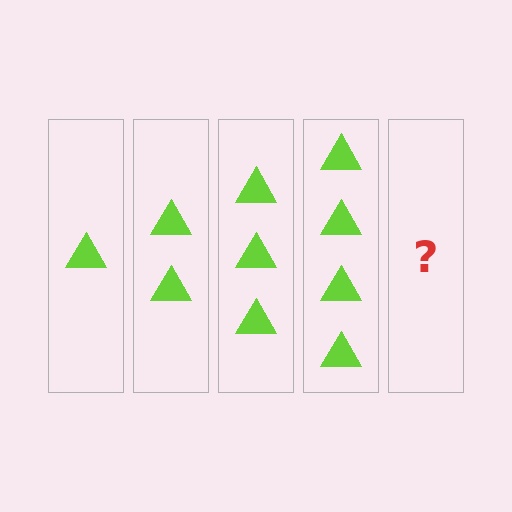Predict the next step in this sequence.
The next step is 5 triangles.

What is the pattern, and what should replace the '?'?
The pattern is that each step adds one more triangle. The '?' should be 5 triangles.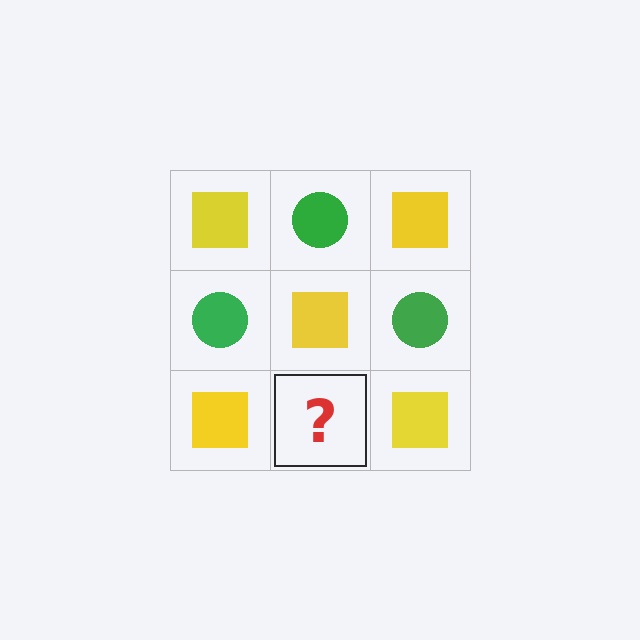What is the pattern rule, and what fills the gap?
The rule is that it alternates yellow square and green circle in a checkerboard pattern. The gap should be filled with a green circle.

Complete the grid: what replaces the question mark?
The question mark should be replaced with a green circle.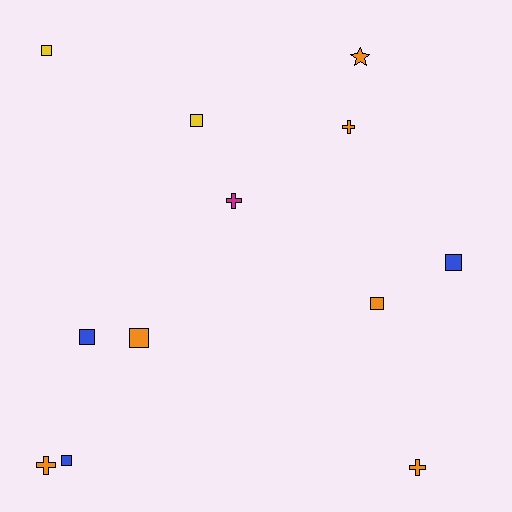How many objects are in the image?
There are 12 objects.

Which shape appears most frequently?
Square, with 7 objects.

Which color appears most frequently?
Orange, with 6 objects.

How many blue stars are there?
There are no blue stars.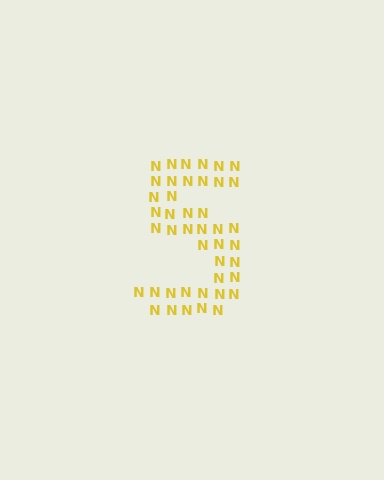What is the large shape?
The large shape is the digit 5.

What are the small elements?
The small elements are letter N's.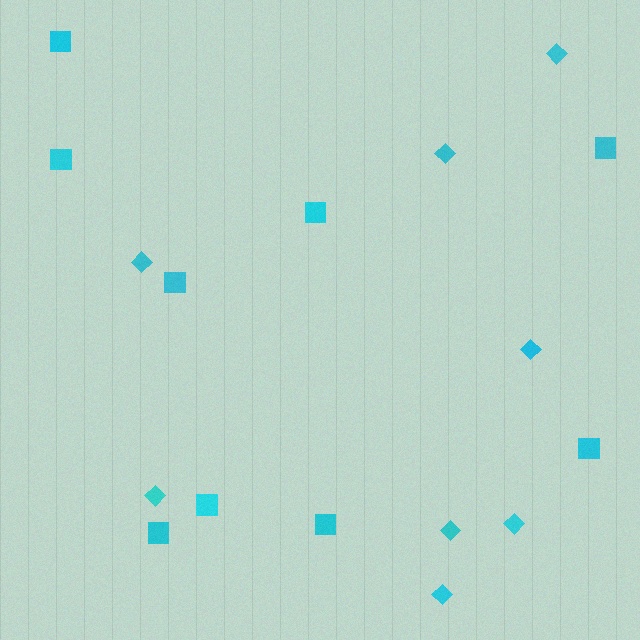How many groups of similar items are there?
There are 2 groups: one group of squares (9) and one group of diamonds (8).